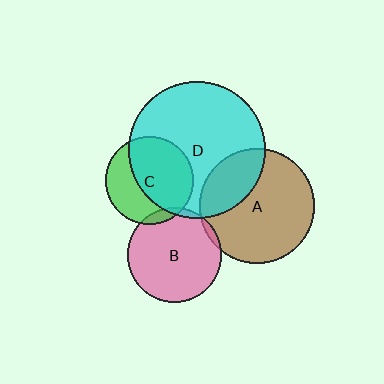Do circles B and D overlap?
Yes.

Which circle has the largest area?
Circle D (cyan).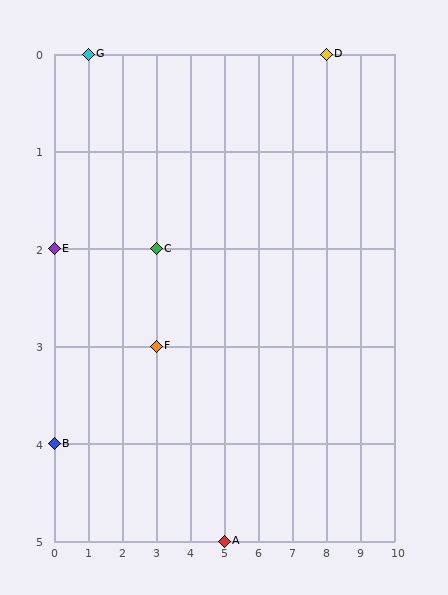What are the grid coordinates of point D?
Point D is at grid coordinates (8, 0).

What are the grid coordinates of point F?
Point F is at grid coordinates (3, 3).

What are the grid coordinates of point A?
Point A is at grid coordinates (5, 5).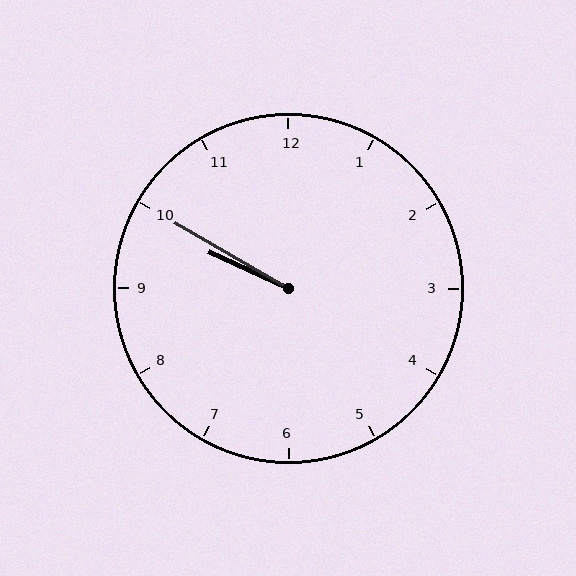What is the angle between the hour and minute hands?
Approximately 5 degrees.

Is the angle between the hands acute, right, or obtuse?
It is acute.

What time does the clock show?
9:50.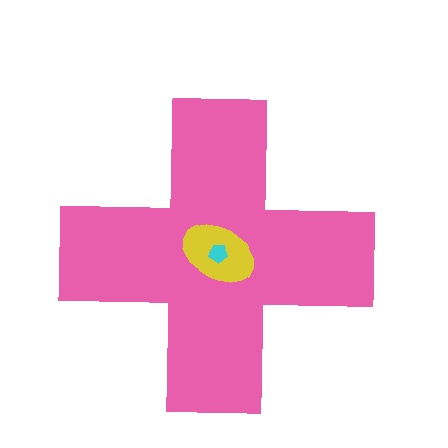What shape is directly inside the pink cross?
The yellow ellipse.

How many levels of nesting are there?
3.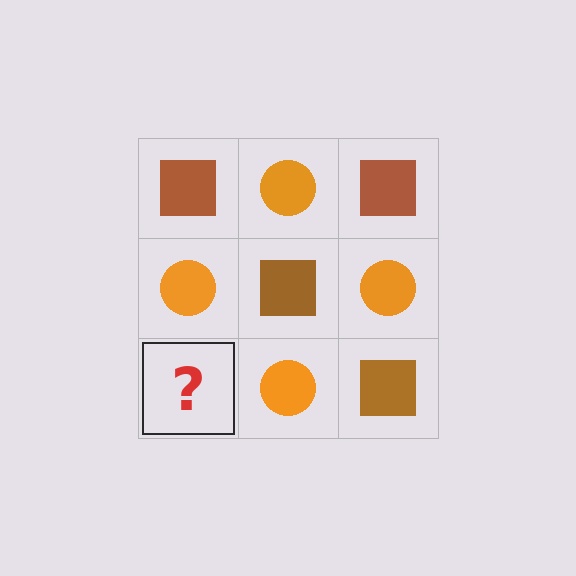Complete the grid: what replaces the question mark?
The question mark should be replaced with a brown square.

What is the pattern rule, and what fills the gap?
The rule is that it alternates brown square and orange circle in a checkerboard pattern. The gap should be filled with a brown square.